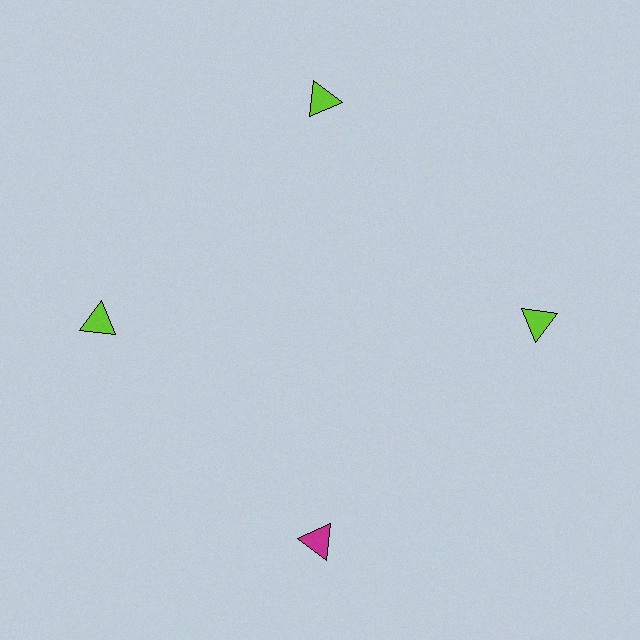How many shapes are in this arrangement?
There are 4 shapes arranged in a ring pattern.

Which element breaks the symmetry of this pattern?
The magenta triangle at roughly the 6 o'clock position breaks the symmetry. All other shapes are lime triangles.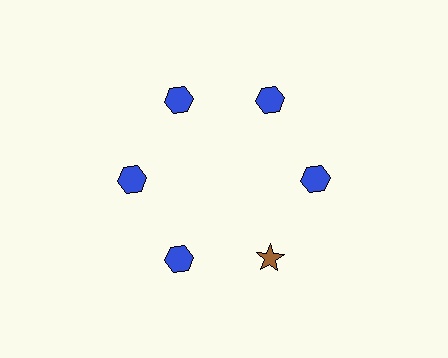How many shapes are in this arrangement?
There are 6 shapes arranged in a ring pattern.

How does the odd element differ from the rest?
It differs in both color (brown instead of blue) and shape (star instead of hexagon).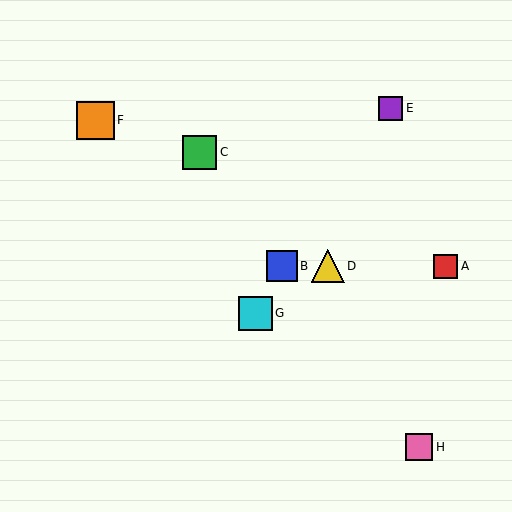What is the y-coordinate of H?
Object H is at y≈447.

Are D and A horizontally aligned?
Yes, both are at y≈266.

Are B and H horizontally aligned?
No, B is at y≈266 and H is at y≈447.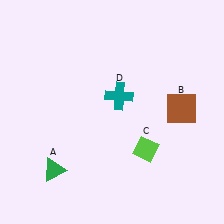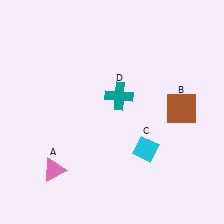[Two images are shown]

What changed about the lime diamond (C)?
In Image 1, C is lime. In Image 2, it changed to cyan.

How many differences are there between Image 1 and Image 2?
There are 2 differences between the two images.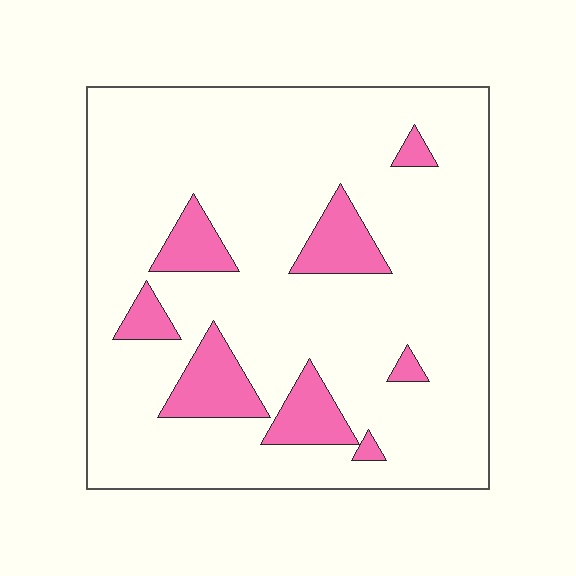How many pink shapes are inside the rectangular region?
8.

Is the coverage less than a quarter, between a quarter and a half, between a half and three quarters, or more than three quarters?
Less than a quarter.